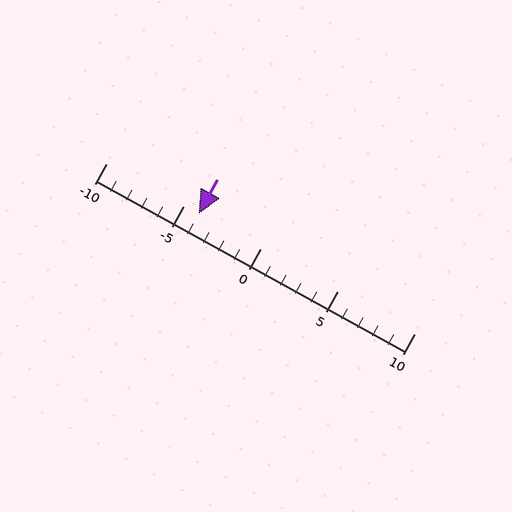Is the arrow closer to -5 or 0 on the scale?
The arrow is closer to -5.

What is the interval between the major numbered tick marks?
The major tick marks are spaced 5 units apart.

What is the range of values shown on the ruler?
The ruler shows values from -10 to 10.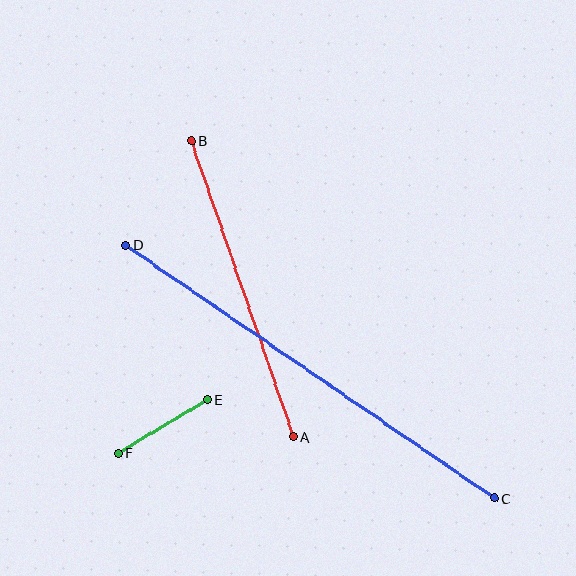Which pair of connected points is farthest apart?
Points C and D are farthest apart.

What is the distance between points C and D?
The distance is approximately 447 pixels.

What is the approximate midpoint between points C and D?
The midpoint is at approximately (310, 372) pixels.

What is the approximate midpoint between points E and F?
The midpoint is at approximately (163, 426) pixels.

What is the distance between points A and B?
The distance is approximately 314 pixels.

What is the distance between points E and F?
The distance is approximately 104 pixels.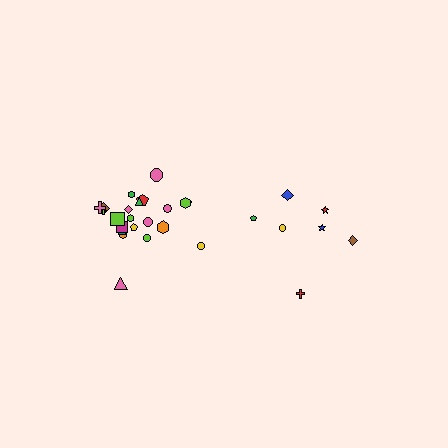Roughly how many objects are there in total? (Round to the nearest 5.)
Roughly 30 objects in total.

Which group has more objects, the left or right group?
The left group.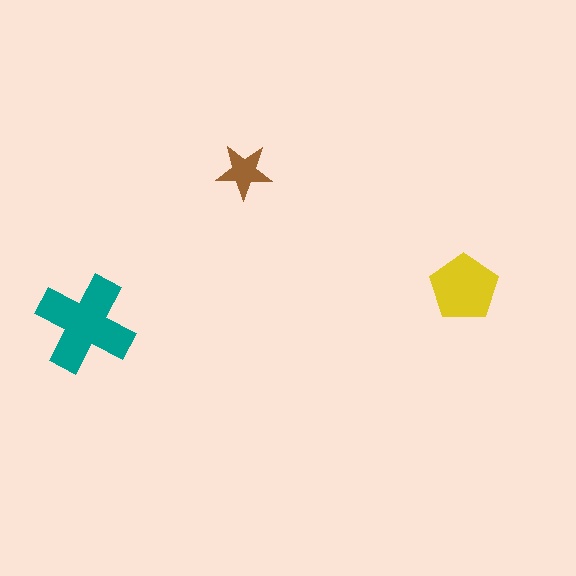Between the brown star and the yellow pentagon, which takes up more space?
The yellow pentagon.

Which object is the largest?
The teal cross.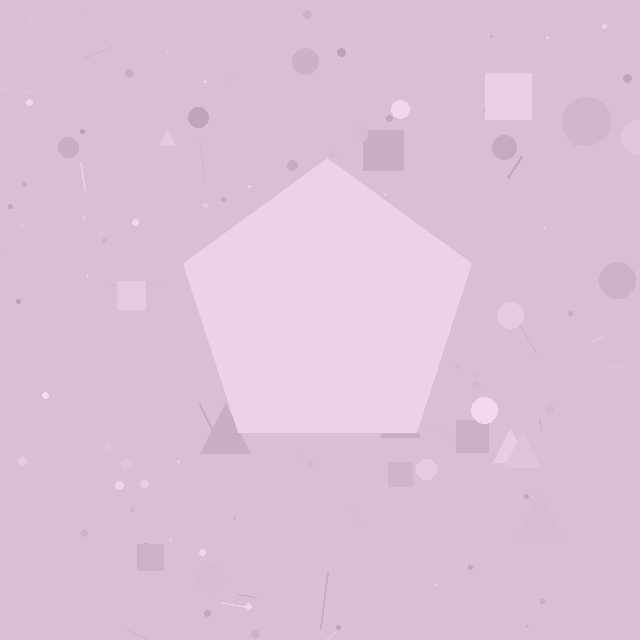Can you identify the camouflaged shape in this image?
The camouflaged shape is a pentagon.